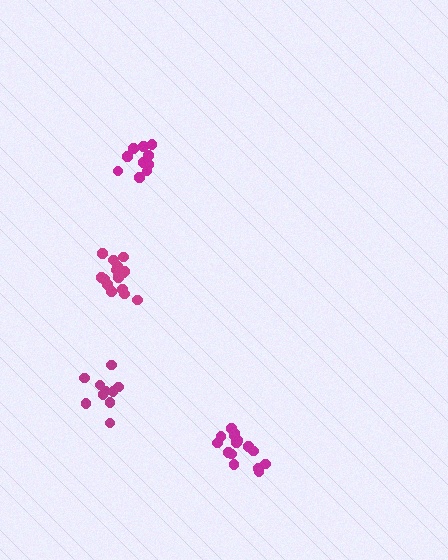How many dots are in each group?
Group 1: 16 dots, Group 2: 16 dots, Group 3: 10 dots, Group 4: 10 dots (52 total).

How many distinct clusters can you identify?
There are 4 distinct clusters.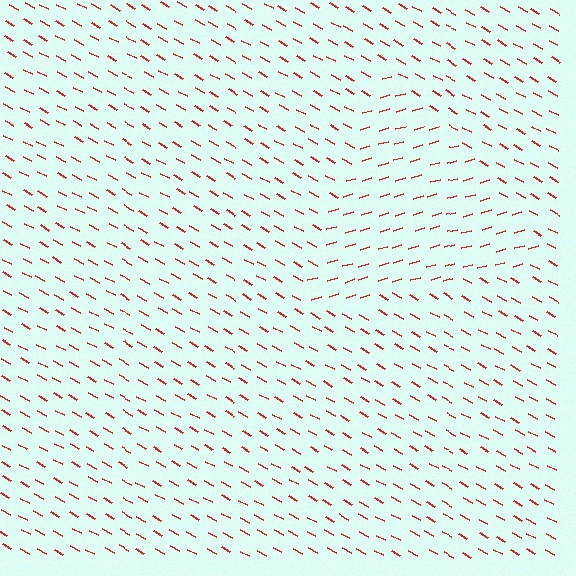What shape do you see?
I see a triangle.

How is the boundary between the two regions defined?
The boundary is defined purely by a change in line orientation (approximately 45 degrees difference). All lines are the same color and thickness.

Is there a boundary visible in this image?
Yes, there is a texture boundary formed by a change in line orientation.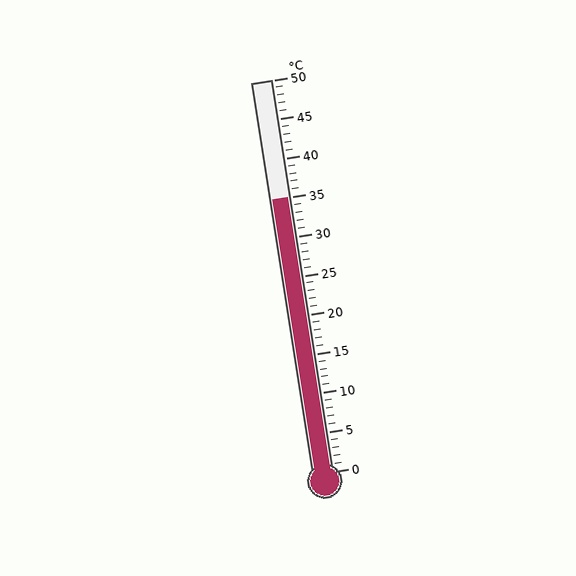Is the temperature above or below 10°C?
The temperature is above 10°C.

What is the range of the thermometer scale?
The thermometer scale ranges from 0°C to 50°C.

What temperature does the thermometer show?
The thermometer shows approximately 35°C.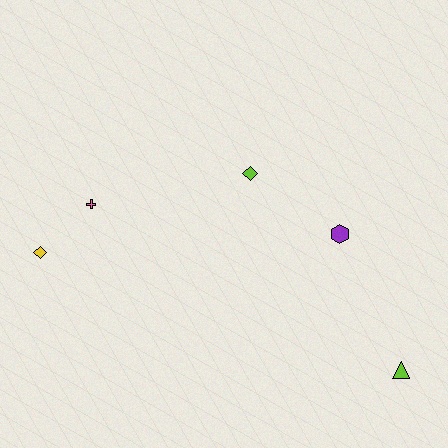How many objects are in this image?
There are 5 objects.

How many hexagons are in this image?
There is 1 hexagon.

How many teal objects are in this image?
There are no teal objects.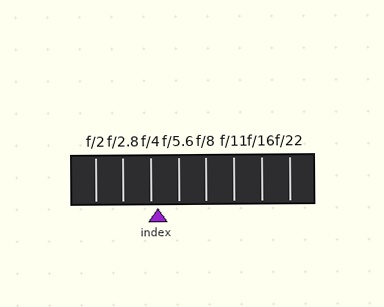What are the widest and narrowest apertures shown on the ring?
The widest aperture shown is f/2 and the narrowest is f/22.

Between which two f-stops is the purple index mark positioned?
The index mark is between f/4 and f/5.6.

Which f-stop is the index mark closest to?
The index mark is closest to f/4.